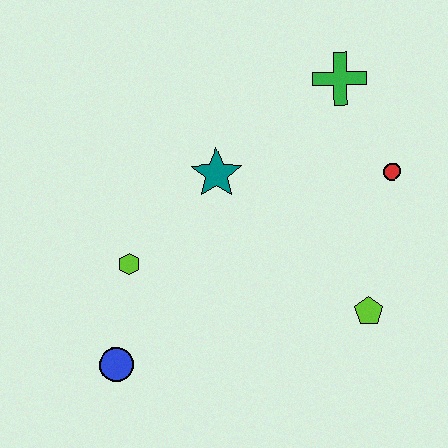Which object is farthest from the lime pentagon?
The blue circle is farthest from the lime pentagon.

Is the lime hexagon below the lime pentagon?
No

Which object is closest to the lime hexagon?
The blue circle is closest to the lime hexagon.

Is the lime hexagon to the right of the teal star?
No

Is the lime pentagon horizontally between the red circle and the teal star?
Yes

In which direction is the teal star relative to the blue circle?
The teal star is above the blue circle.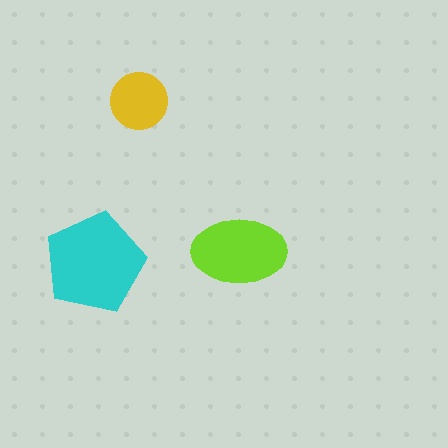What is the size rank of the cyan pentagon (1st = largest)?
1st.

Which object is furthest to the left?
The cyan pentagon is leftmost.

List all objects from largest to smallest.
The cyan pentagon, the lime ellipse, the yellow circle.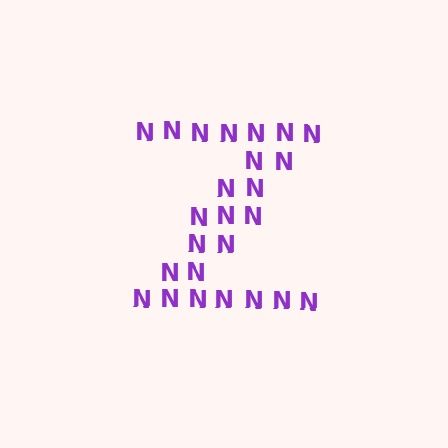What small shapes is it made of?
It is made of small letter N's.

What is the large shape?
The large shape is the letter Z.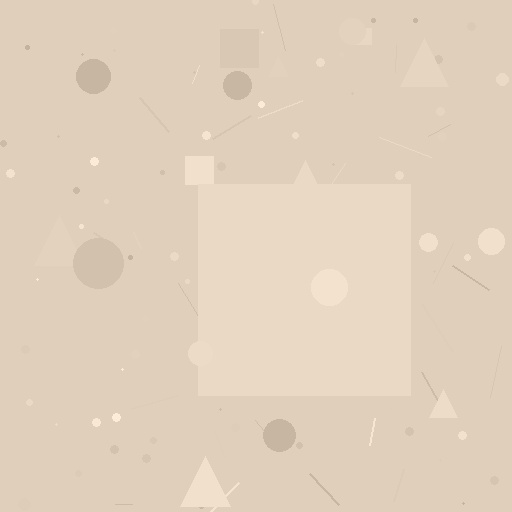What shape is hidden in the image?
A square is hidden in the image.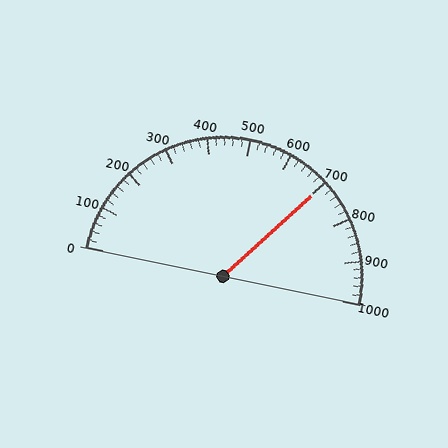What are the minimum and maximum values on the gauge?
The gauge ranges from 0 to 1000.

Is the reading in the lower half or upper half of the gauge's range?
The reading is in the upper half of the range (0 to 1000).